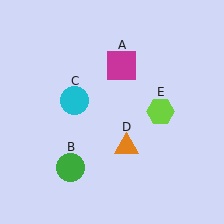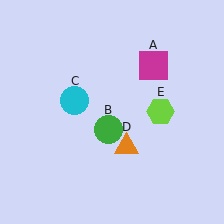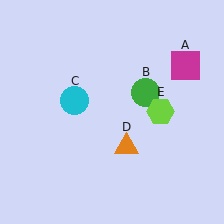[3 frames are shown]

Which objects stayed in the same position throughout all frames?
Cyan circle (object C) and orange triangle (object D) and lime hexagon (object E) remained stationary.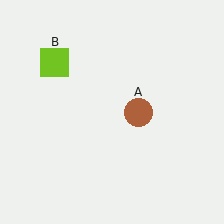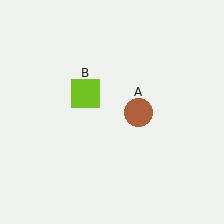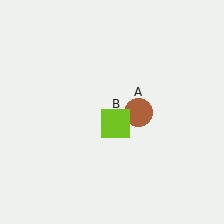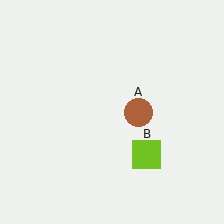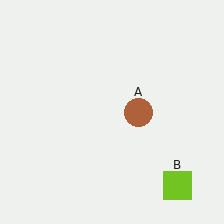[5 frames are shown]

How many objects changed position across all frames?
1 object changed position: lime square (object B).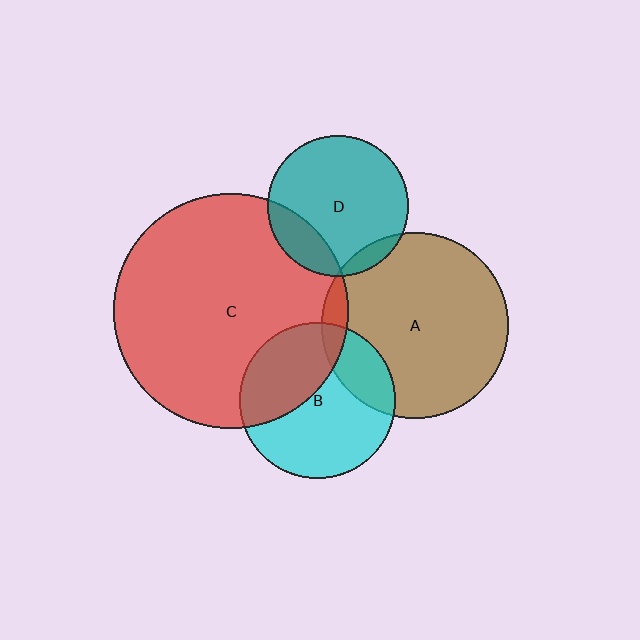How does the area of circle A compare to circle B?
Approximately 1.4 times.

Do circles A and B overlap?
Yes.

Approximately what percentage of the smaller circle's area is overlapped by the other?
Approximately 20%.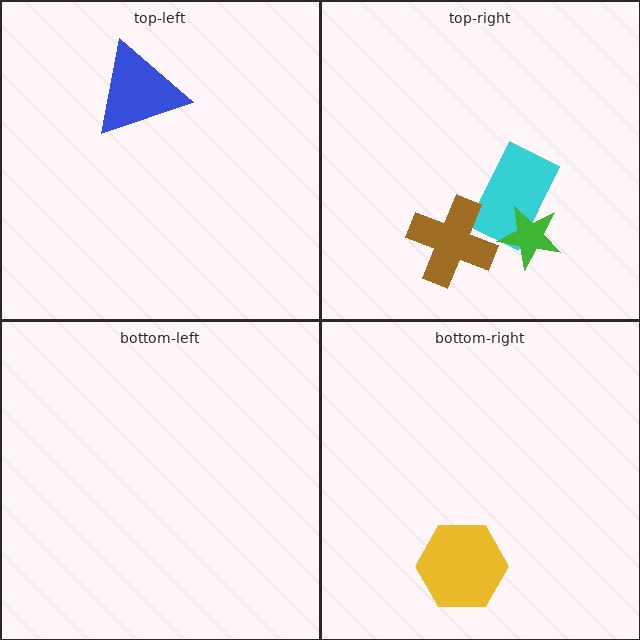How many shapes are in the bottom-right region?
1.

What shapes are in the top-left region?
The blue triangle.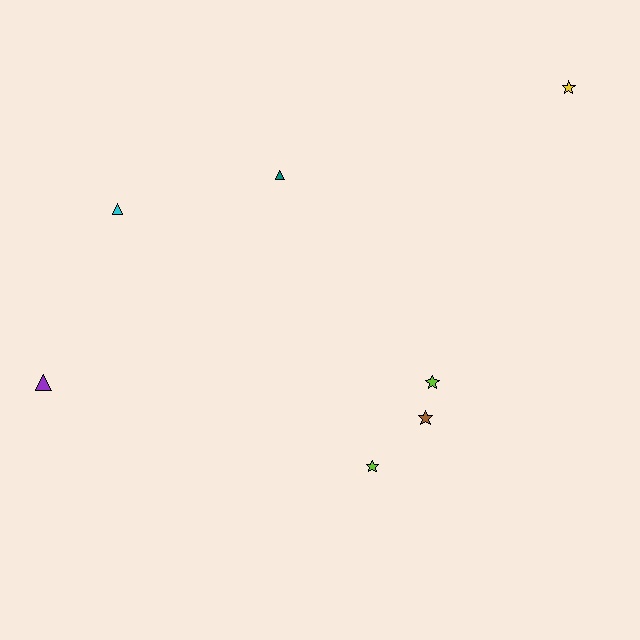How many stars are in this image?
There are 4 stars.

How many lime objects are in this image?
There are 2 lime objects.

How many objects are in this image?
There are 7 objects.